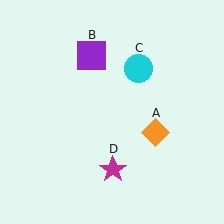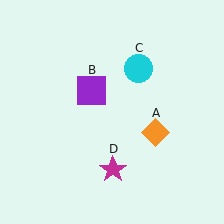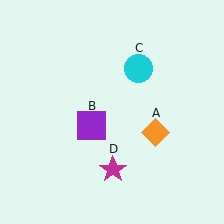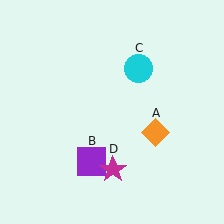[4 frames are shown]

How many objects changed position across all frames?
1 object changed position: purple square (object B).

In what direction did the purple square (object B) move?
The purple square (object B) moved down.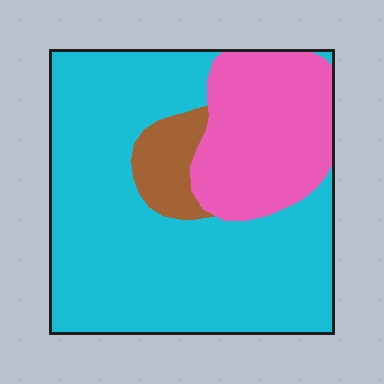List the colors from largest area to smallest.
From largest to smallest: cyan, pink, brown.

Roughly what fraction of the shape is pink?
Pink covers about 25% of the shape.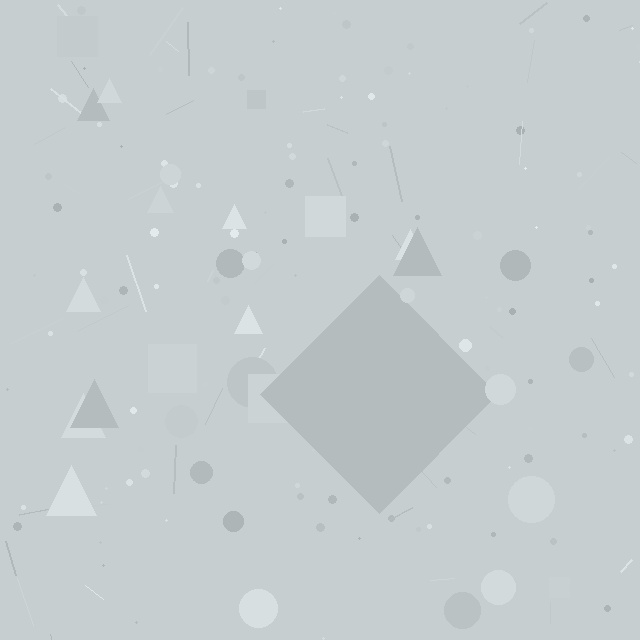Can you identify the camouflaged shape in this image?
The camouflaged shape is a diamond.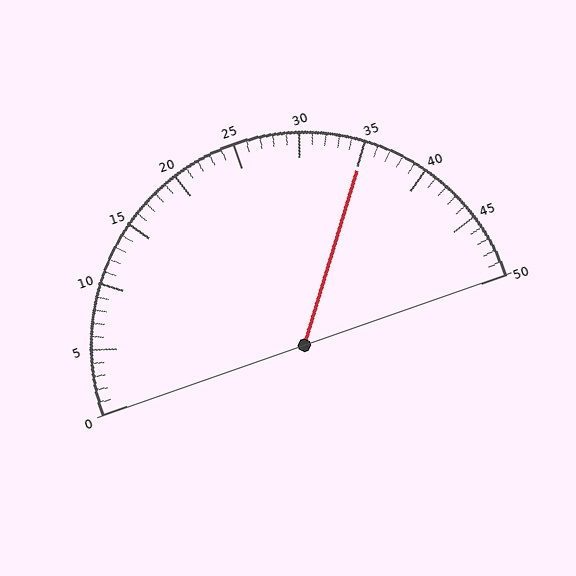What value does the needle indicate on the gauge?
The needle indicates approximately 35.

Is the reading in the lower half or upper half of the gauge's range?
The reading is in the upper half of the range (0 to 50).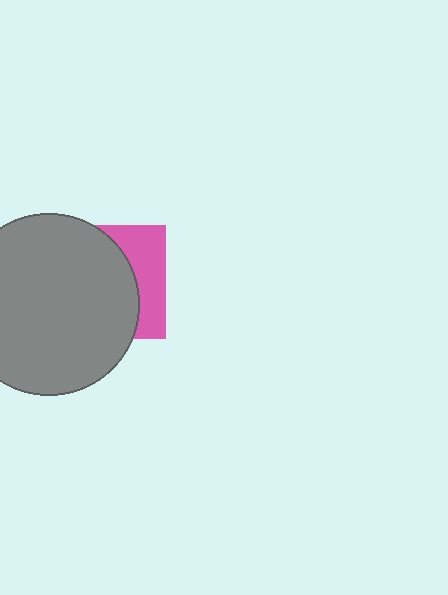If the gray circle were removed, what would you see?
You would see the complete pink square.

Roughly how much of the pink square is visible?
A small part of it is visible (roughly 31%).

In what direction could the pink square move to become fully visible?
The pink square could move right. That would shift it out from behind the gray circle entirely.